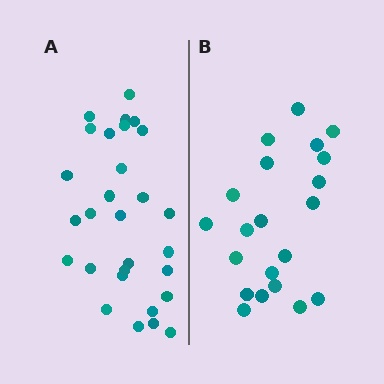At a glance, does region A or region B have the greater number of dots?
Region A (the left region) has more dots.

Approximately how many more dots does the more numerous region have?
Region A has roughly 8 or so more dots than region B.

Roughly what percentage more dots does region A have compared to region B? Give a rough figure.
About 40% more.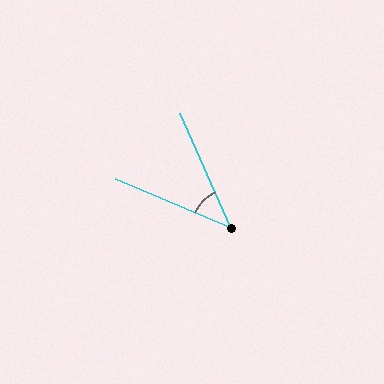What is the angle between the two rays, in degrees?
Approximately 43 degrees.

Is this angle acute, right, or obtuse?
It is acute.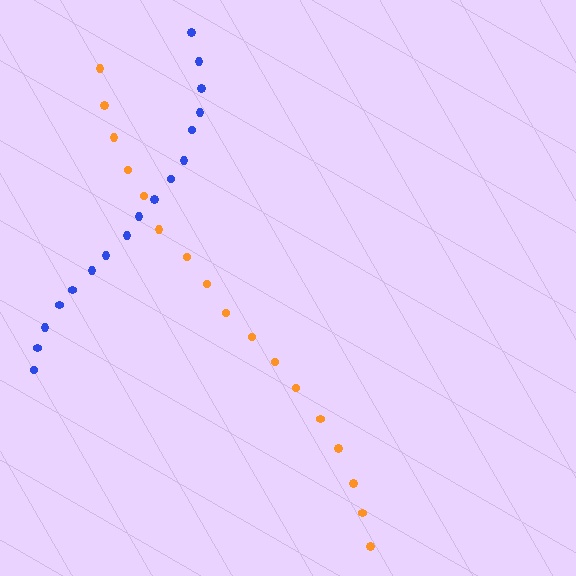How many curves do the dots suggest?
There are 2 distinct paths.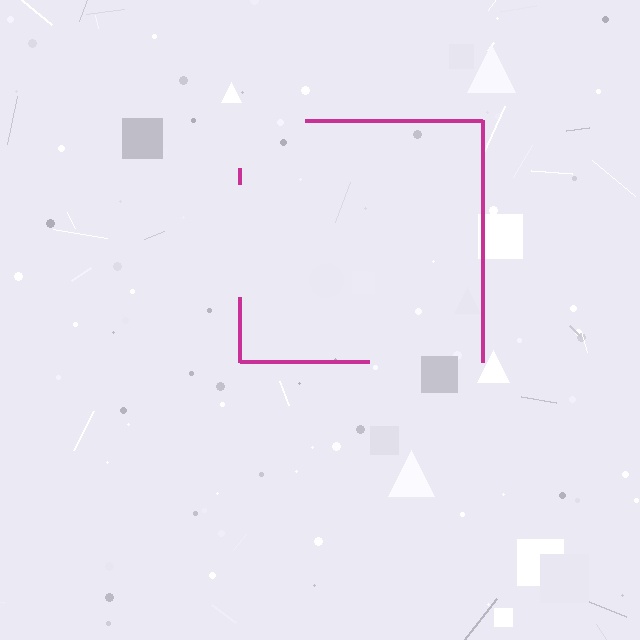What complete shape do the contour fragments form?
The contour fragments form a square.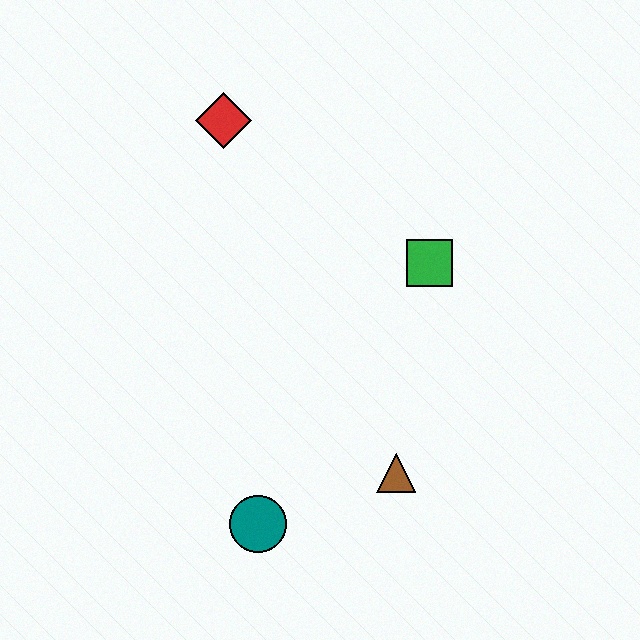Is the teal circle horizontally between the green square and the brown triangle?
No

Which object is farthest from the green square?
The teal circle is farthest from the green square.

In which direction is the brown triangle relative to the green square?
The brown triangle is below the green square.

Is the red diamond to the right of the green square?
No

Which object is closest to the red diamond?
The green square is closest to the red diamond.